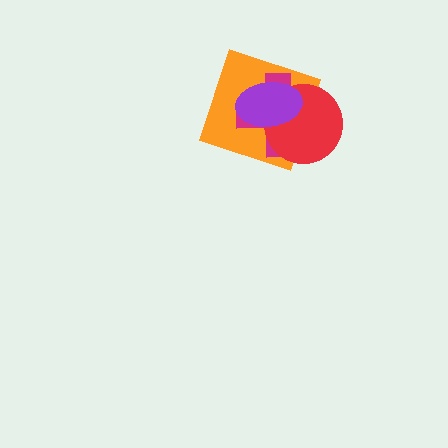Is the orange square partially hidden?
Yes, it is partially covered by another shape.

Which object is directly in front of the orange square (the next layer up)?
The magenta cross is directly in front of the orange square.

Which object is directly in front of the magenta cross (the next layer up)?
The red circle is directly in front of the magenta cross.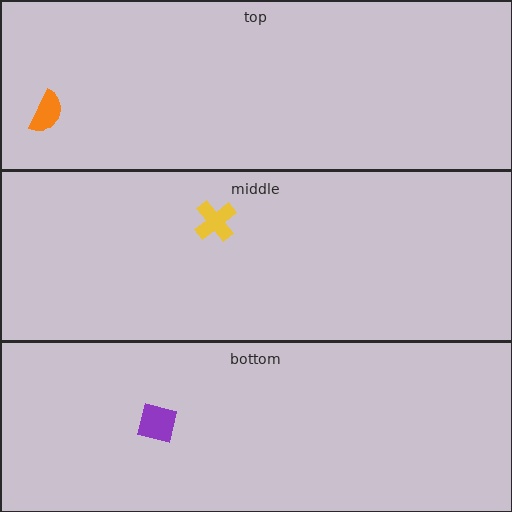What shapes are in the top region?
The orange semicircle.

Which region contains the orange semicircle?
The top region.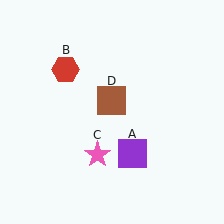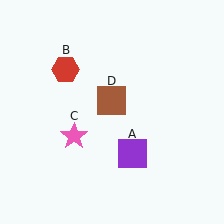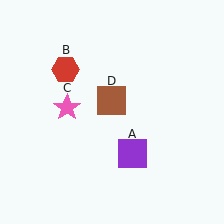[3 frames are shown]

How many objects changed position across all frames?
1 object changed position: pink star (object C).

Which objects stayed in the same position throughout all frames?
Purple square (object A) and red hexagon (object B) and brown square (object D) remained stationary.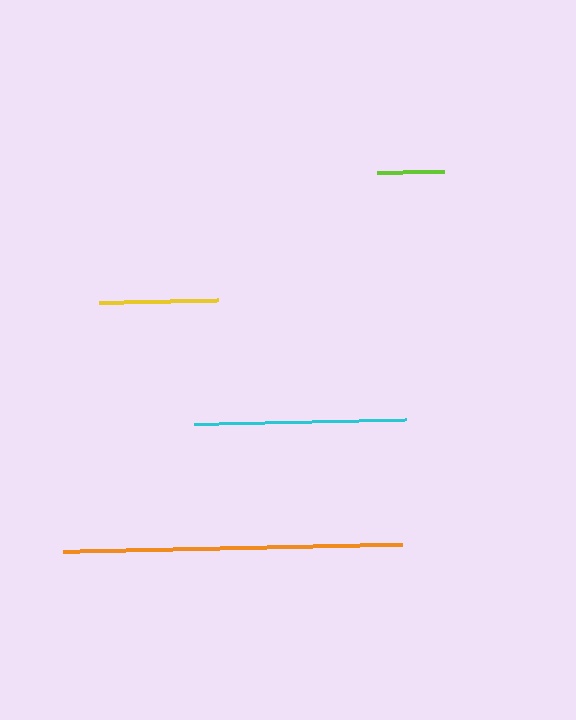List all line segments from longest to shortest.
From longest to shortest: orange, cyan, yellow, lime.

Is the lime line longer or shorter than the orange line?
The orange line is longer than the lime line.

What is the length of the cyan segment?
The cyan segment is approximately 211 pixels long.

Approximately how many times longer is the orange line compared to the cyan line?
The orange line is approximately 1.6 times the length of the cyan line.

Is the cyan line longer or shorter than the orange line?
The orange line is longer than the cyan line.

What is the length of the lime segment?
The lime segment is approximately 66 pixels long.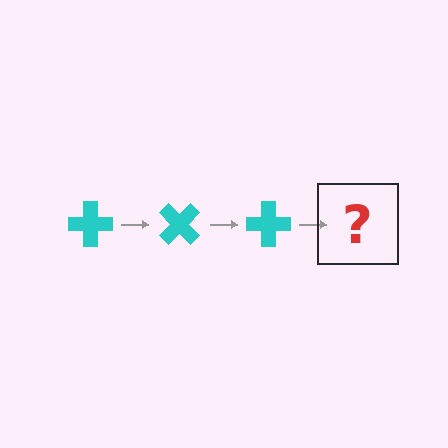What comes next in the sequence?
The next element should be a cyan cross rotated 135 degrees.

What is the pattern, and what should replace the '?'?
The pattern is that the cross rotates 45 degrees each step. The '?' should be a cyan cross rotated 135 degrees.